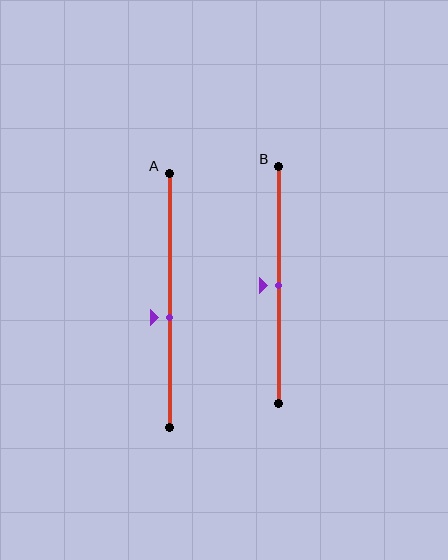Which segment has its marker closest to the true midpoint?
Segment B has its marker closest to the true midpoint.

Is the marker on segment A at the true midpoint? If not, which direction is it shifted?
No, the marker on segment A is shifted downward by about 7% of the segment length.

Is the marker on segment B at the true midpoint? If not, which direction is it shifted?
Yes, the marker on segment B is at the true midpoint.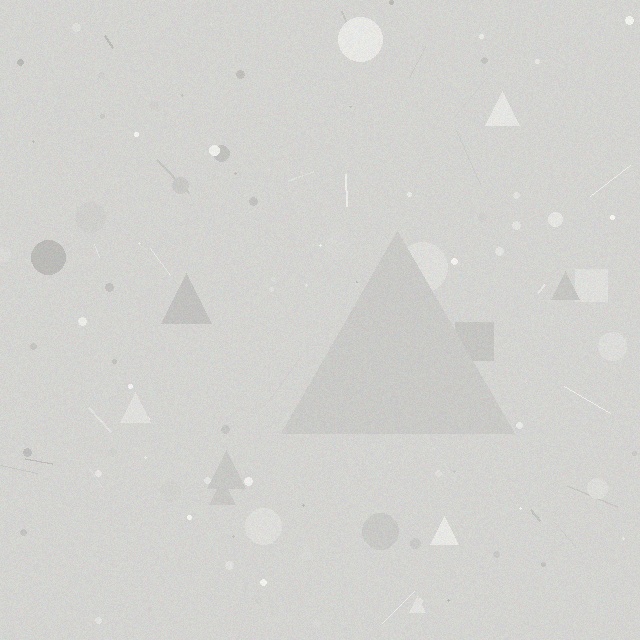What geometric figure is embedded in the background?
A triangle is embedded in the background.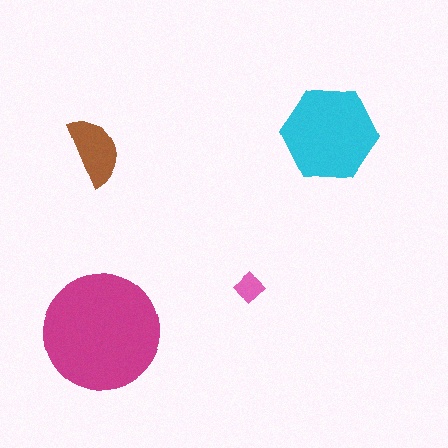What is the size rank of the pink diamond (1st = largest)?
4th.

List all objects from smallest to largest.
The pink diamond, the brown semicircle, the cyan hexagon, the magenta circle.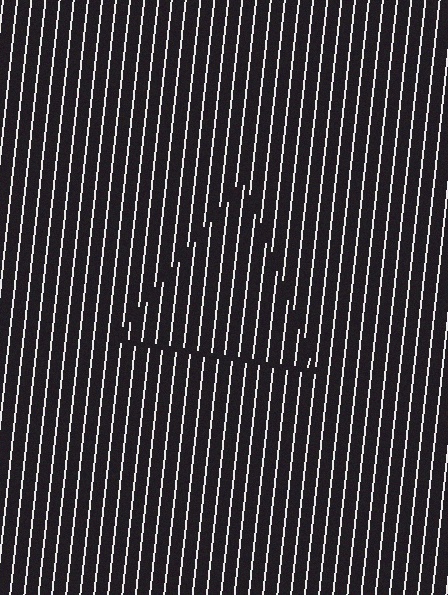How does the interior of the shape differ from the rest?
The interior of the shape contains the same grating, shifted by half a period — the contour is defined by the phase discontinuity where line-ends from the inner and outer gratings abut.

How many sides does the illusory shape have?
3 sides — the line-ends trace a triangle.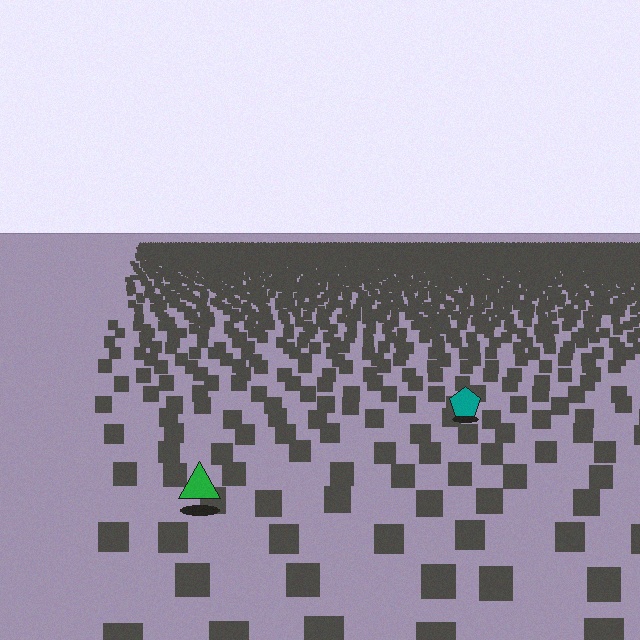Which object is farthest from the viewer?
The teal pentagon is farthest from the viewer. It appears smaller and the ground texture around it is denser.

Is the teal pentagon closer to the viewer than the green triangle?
No. The green triangle is closer — you can tell from the texture gradient: the ground texture is coarser near it.